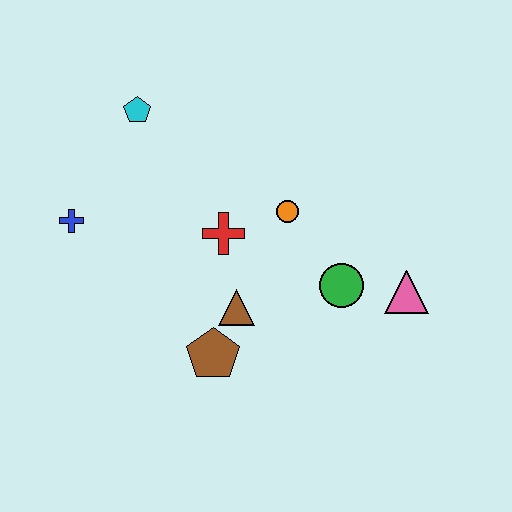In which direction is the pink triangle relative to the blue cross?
The pink triangle is to the right of the blue cross.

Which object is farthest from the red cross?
The pink triangle is farthest from the red cross.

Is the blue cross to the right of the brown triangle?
No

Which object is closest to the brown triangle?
The brown pentagon is closest to the brown triangle.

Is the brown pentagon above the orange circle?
No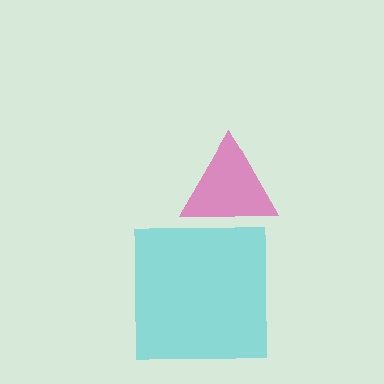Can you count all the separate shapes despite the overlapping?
Yes, there are 2 separate shapes.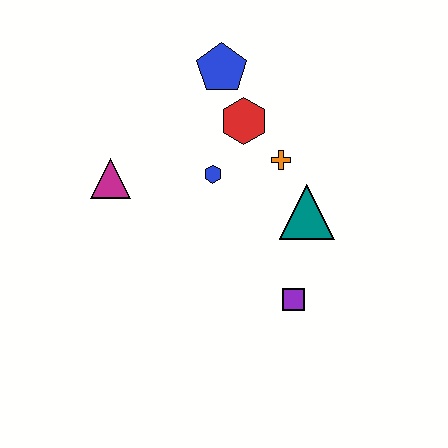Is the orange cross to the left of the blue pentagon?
No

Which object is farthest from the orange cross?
The magenta triangle is farthest from the orange cross.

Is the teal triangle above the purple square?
Yes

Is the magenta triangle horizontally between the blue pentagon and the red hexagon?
No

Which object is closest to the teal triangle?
The orange cross is closest to the teal triangle.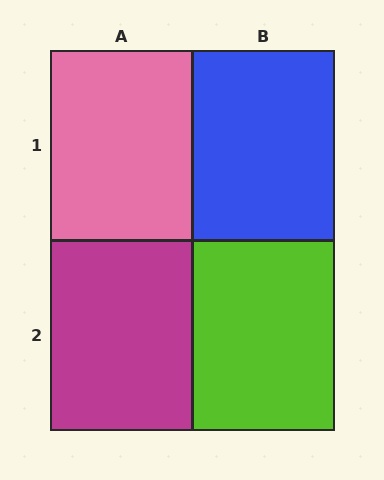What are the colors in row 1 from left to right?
Pink, blue.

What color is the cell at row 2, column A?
Magenta.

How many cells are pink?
1 cell is pink.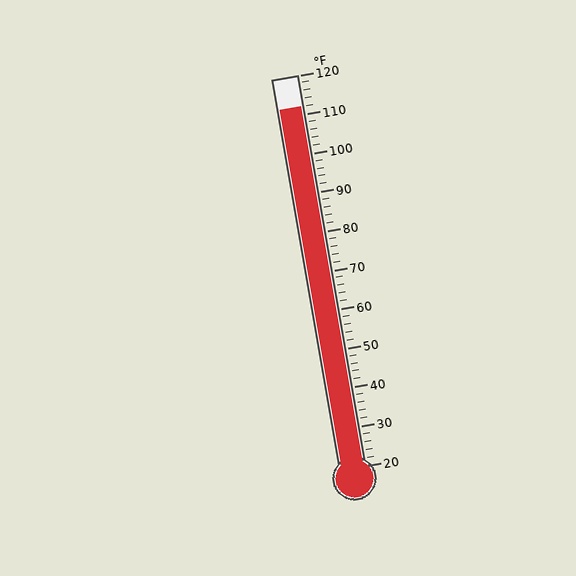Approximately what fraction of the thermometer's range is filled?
The thermometer is filled to approximately 90% of its range.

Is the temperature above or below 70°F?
The temperature is above 70°F.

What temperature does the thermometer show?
The thermometer shows approximately 112°F.